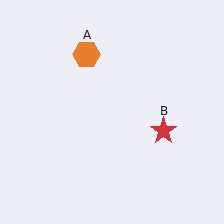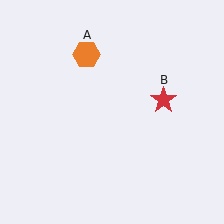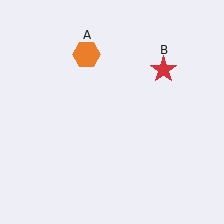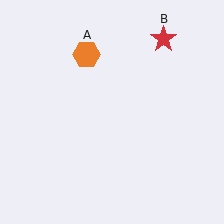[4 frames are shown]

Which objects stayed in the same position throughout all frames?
Orange hexagon (object A) remained stationary.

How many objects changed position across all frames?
1 object changed position: red star (object B).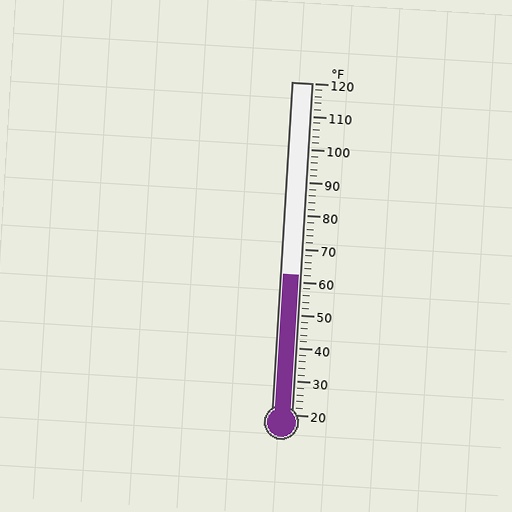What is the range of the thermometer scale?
The thermometer scale ranges from 20°F to 120°F.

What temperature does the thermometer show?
The thermometer shows approximately 62°F.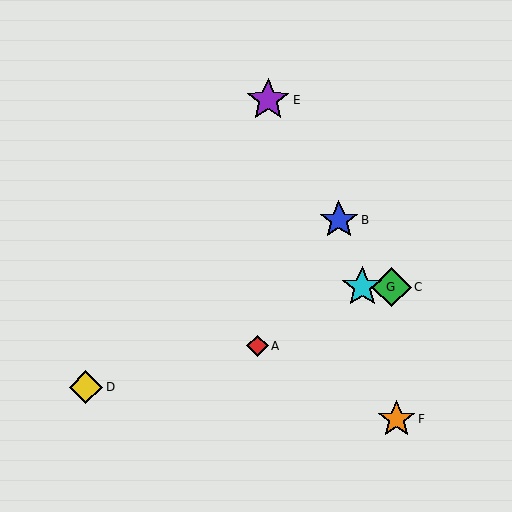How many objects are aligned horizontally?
2 objects (C, G) are aligned horizontally.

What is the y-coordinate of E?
Object E is at y≈100.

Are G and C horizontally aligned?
Yes, both are at y≈287.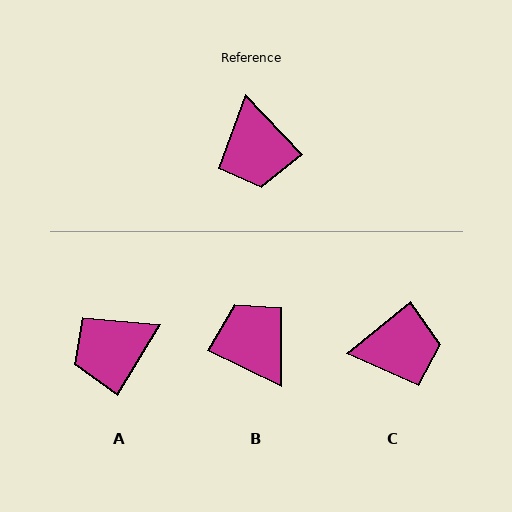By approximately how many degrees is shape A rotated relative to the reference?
Approximately 75 degrees clockwise.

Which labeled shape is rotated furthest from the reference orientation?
B, about 159 degrees away.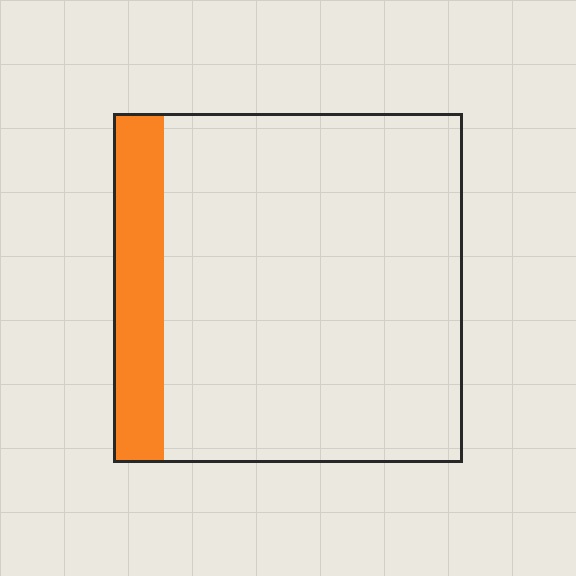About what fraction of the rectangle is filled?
About one eighth (1/8).